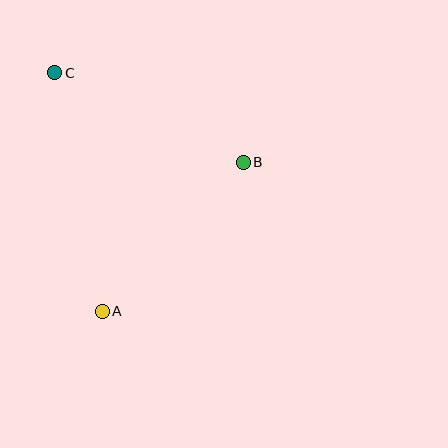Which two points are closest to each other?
Points A and B are closest to each other.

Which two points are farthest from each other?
Points A and C are farthest from each other.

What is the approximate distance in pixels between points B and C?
The distance between B and C is approximately 208 pixels.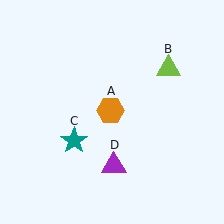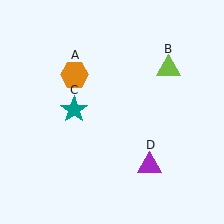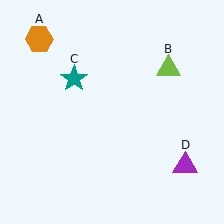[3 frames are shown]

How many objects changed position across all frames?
3 objects changed position: orange hexagon (object A), teal star (object C), purple triangle (object D).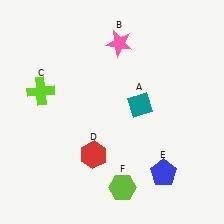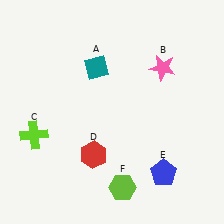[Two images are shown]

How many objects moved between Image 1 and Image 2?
3 objects moved between the two images.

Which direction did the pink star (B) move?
The pink star (B) moved right.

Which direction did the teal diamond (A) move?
The teal diamond (A) moved left.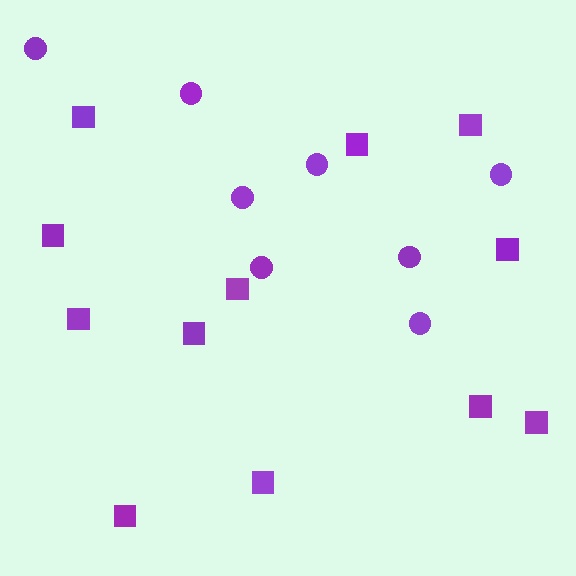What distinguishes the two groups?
There are 2 groups: one group of circles (8) and one group of squares (12).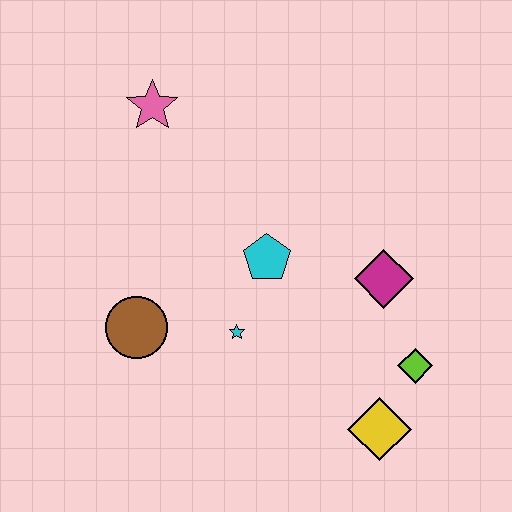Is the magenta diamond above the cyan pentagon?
No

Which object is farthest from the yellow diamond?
The pink star is farthest from the yellow diamond.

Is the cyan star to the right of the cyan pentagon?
No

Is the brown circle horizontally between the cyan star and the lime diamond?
No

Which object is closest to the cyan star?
The cyan pentagon is closest to the cyan star.